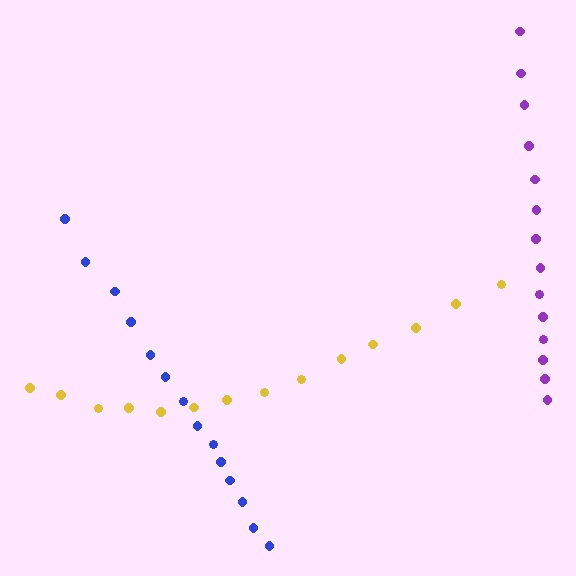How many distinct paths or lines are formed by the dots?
There are 3 distinct paths.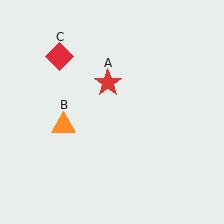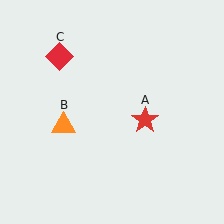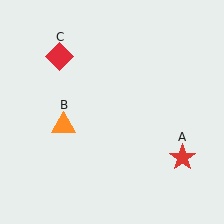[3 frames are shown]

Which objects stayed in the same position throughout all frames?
Orange triangle (object B) and red diamond (object C) remained stationary.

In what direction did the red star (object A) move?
The red star (object A) moved down and to the right.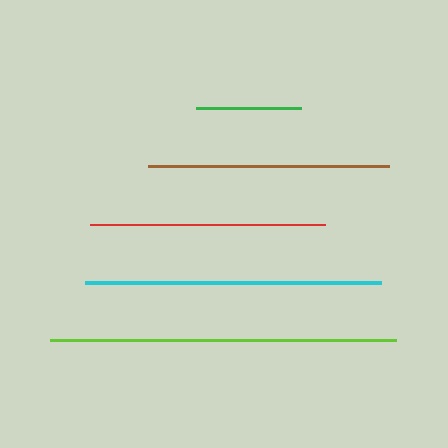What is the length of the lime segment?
The lime segment is approximately 346 pixels long.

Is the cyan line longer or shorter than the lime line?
The lime line is longer than the cyan line.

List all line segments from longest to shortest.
From longest to shortest: lime, cyan, brown, red, green.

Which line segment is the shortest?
The green line is the shortest at approximately 105 pixels.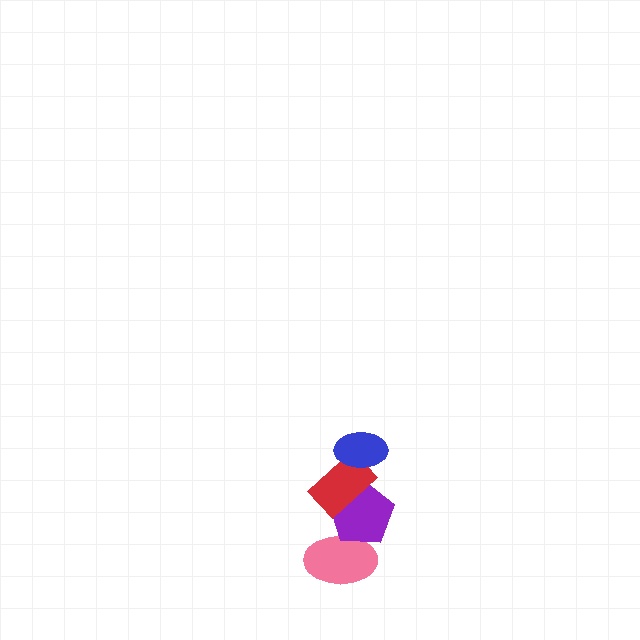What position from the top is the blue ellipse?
The blue ellipse is 1st from the top.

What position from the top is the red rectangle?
The red rectangle is 2nd from the top.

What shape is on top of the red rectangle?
The blue ellipse is on top of the red rectangle.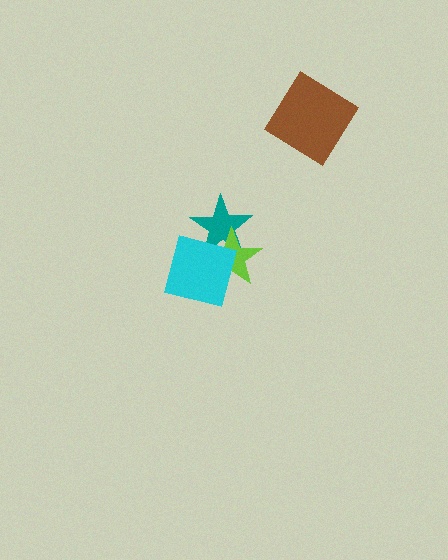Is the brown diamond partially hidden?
No, no other shape covers it.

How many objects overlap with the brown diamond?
0 objects overlap with the brown diamond.